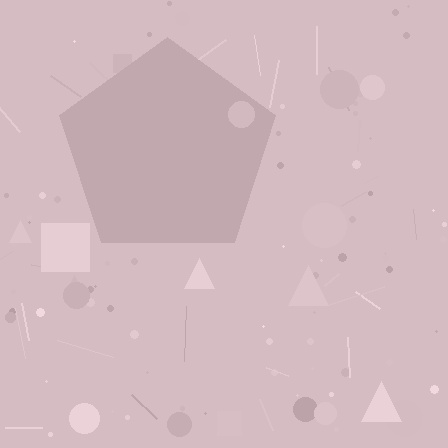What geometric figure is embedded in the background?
A pentagon is embedded in the background.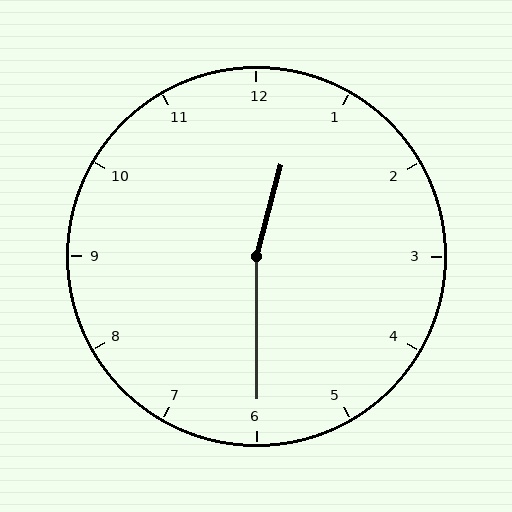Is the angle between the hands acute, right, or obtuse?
It is obtuse.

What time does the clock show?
12:30.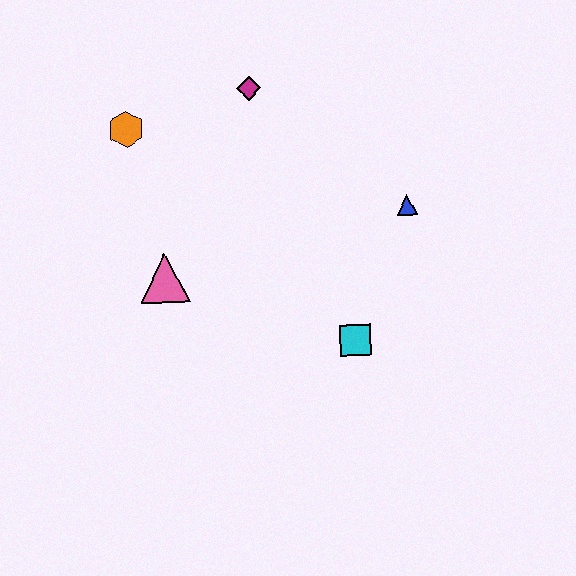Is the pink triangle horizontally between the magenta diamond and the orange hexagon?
Yes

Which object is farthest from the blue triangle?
The orange hexagon is farthest from the blue triangle.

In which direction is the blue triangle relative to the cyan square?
The blue triangle is above the cyan square.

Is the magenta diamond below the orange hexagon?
No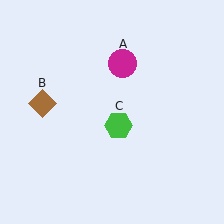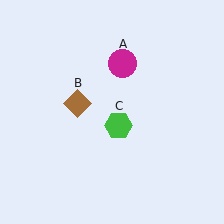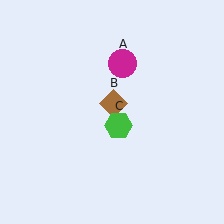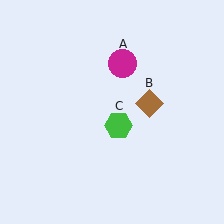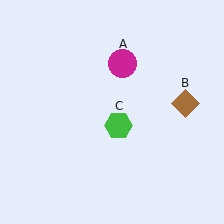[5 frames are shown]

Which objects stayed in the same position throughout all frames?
Magenta circle (object A) and green hexagon (object C) remained stationary.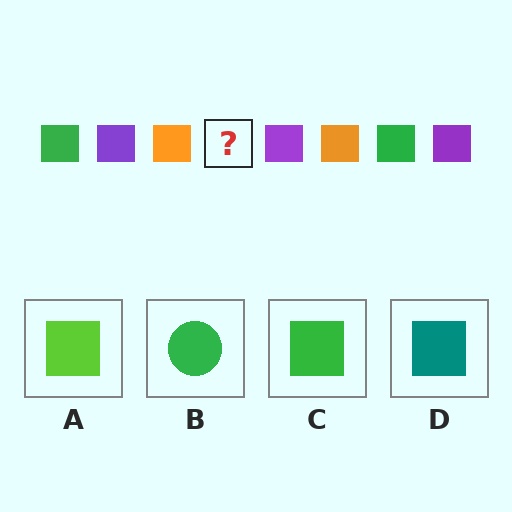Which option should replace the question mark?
Option C.